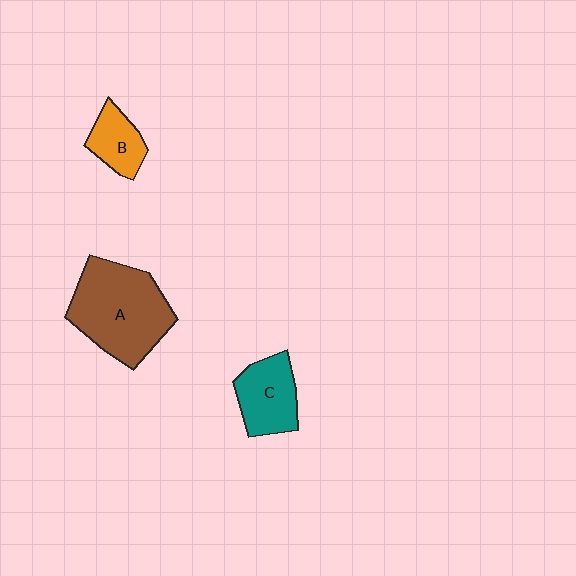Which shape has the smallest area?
Shape B (orange).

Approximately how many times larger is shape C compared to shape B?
Approximately 1.4 times.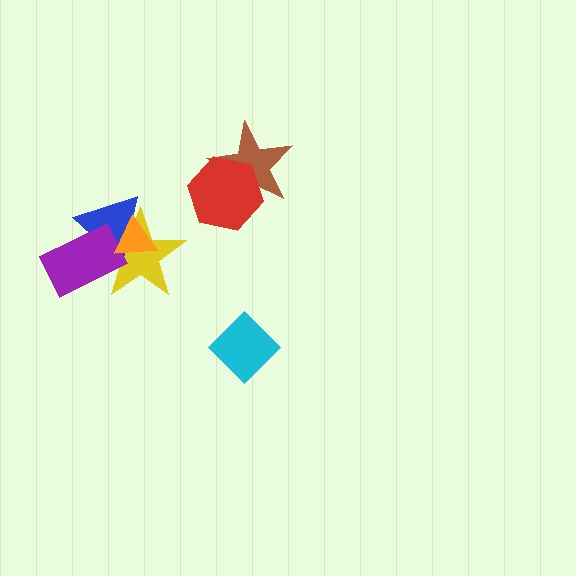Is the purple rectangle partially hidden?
Yes, it is partially covered by another shape.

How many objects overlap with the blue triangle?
3 objects overlap with the blue triangle.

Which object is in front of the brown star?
The red hexagon is in front of the brown star.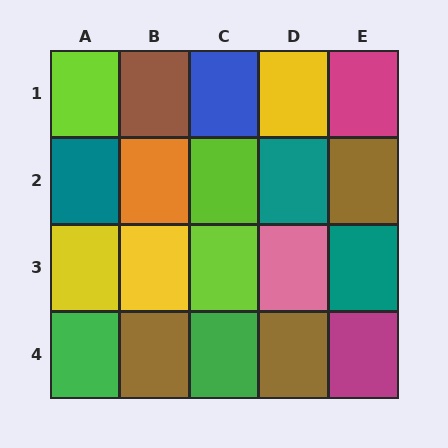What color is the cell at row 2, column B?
Orange.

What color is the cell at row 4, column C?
Green.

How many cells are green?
2 cells are green.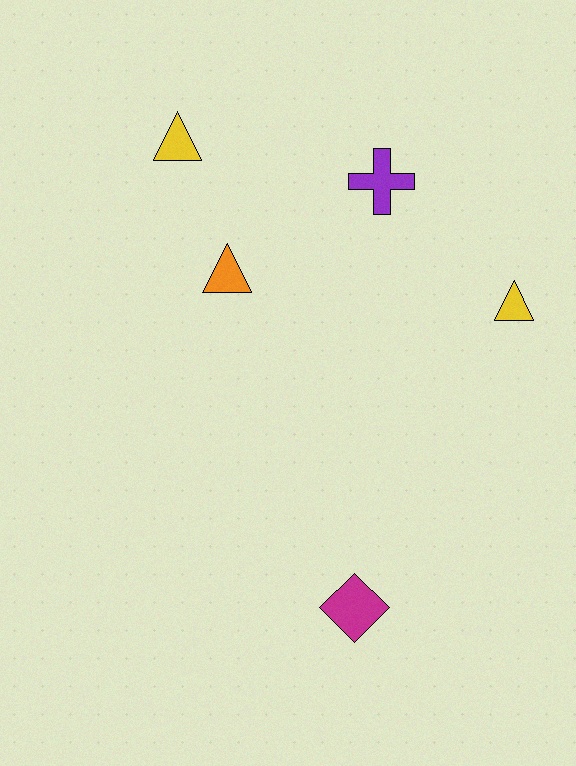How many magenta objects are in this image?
There is 1 magenta object.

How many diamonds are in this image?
There is 1 diamond.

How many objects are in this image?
There are 5 objects.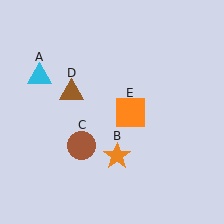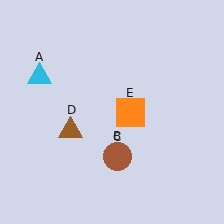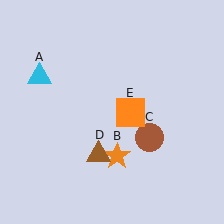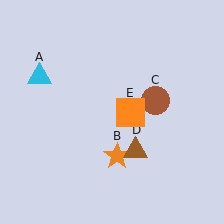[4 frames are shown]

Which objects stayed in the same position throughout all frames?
Cyan triangle (object A) and orange star (object B) and orange square (object E) remained stationary.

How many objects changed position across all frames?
2 objects changed position: brown circle (object C), brown triangle (object D).